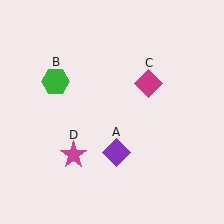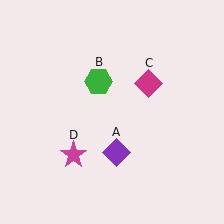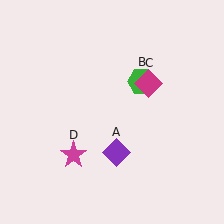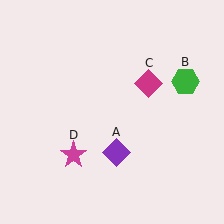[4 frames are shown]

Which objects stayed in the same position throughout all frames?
Purple diamond (object A) and magenta diamond (object C) and magenta star (object D) remained stationary.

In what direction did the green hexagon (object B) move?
The green hexagon (object B) moved right.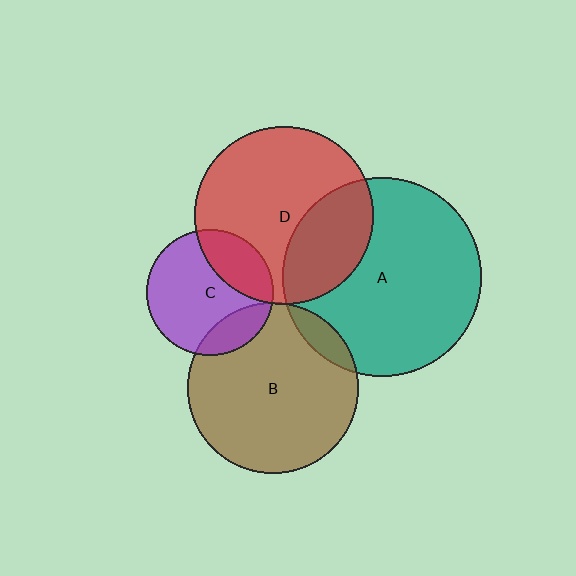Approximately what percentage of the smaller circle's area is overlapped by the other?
Approximately 30%.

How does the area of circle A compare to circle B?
Approximately 1.4 times.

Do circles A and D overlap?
Yes.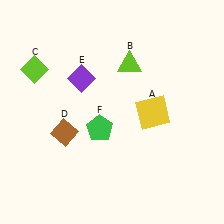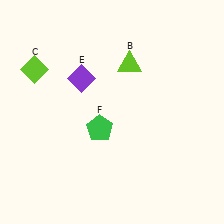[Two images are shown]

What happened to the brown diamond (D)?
The brown diamond (D) was removed in Image 2. It was in the bottom-left area of Image 1.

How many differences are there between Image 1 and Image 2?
There are 2 differences between the two images.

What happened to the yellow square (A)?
The yellow square (A) was removed in Image 2. It was in the bottom-right area of Image 1.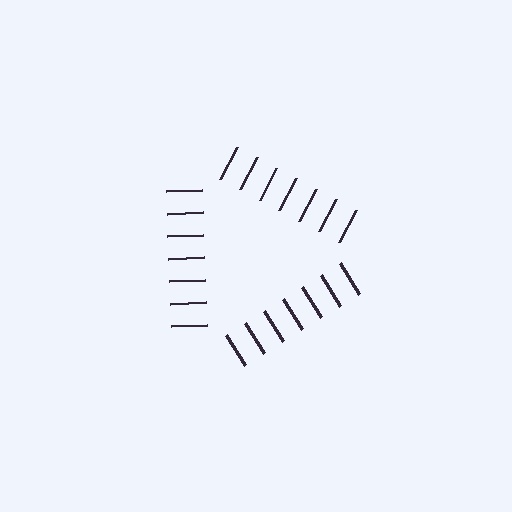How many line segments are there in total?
21 — 7 along each of the 3 edges.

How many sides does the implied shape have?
3 sides — the line-ends trace a triangle.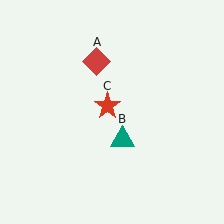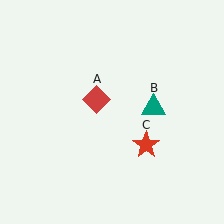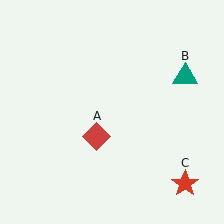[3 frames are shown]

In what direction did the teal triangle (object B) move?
The teal triangle (object B) moved up and to the right.